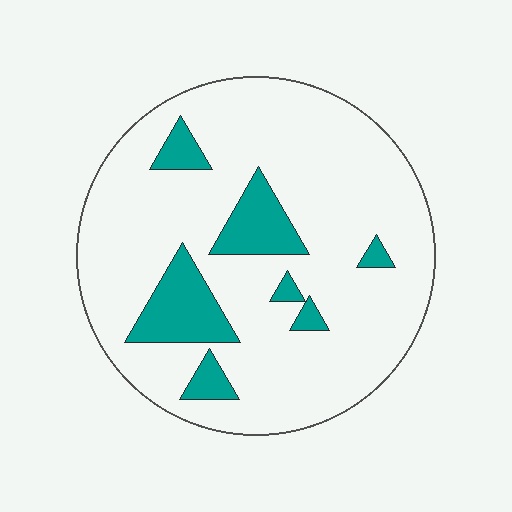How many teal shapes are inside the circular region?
7.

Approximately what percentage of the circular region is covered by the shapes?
Approximately 15%.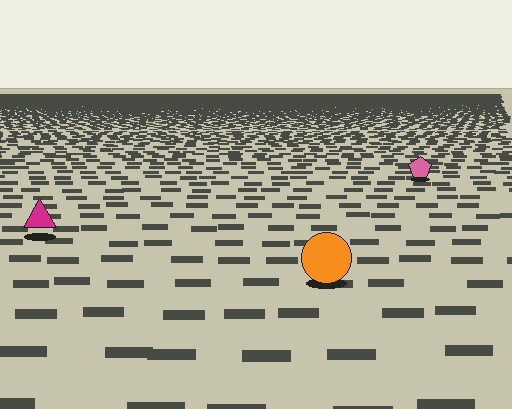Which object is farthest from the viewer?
The pink pentagon is farthest from the viewer. It appears smaller and the ground texture around it is denser.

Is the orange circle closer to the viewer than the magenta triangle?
Yes. The orange circle is closer — you can tell from the texture gradient: the ground texture is coarser near it.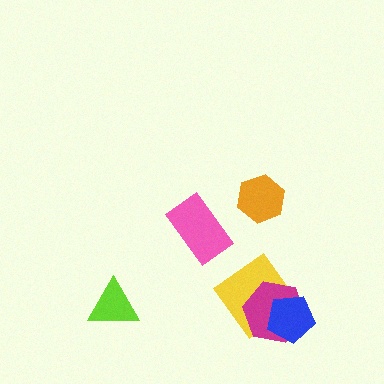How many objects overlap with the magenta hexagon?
2 objects overlap with the magenta hexagon.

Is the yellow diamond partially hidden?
Yes, it is partially covered by another shape.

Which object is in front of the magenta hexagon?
The blue pentagon is in front of the magenta hexagon.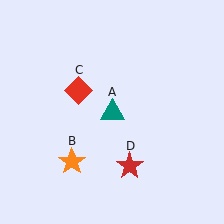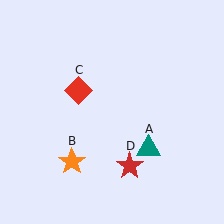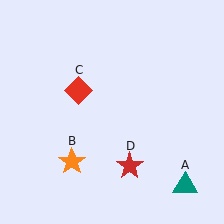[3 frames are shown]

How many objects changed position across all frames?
1 object changed position: teal triangle (object A).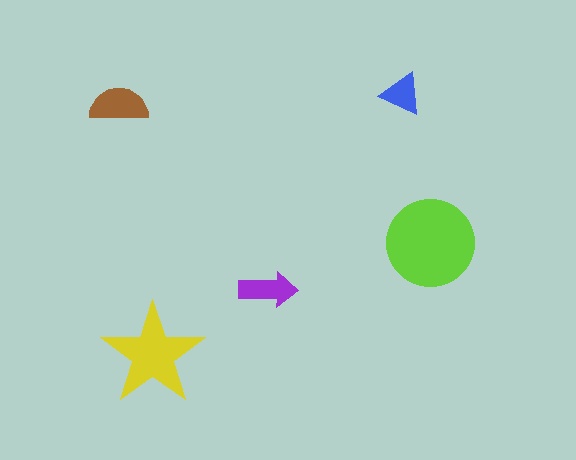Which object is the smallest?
The blue triangle.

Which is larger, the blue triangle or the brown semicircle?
The brown semicircle.